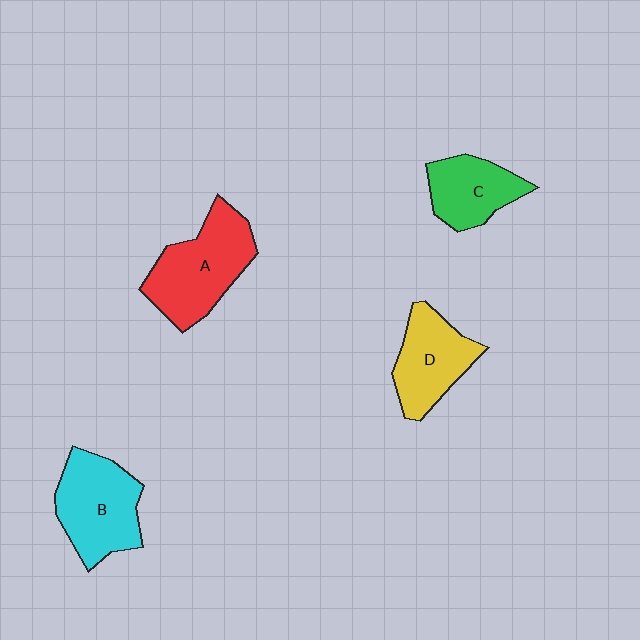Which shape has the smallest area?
Shape C (green).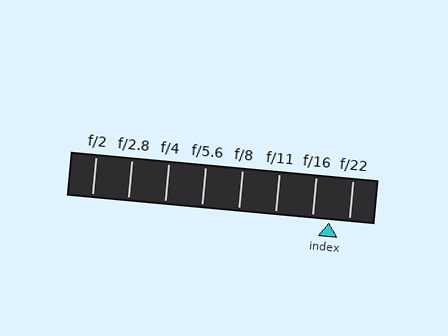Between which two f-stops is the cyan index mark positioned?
The index mark is between f/16 and f/22.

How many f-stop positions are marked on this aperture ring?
There are 8 f-stop positions marked.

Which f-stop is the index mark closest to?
The index mark is closest to f/16.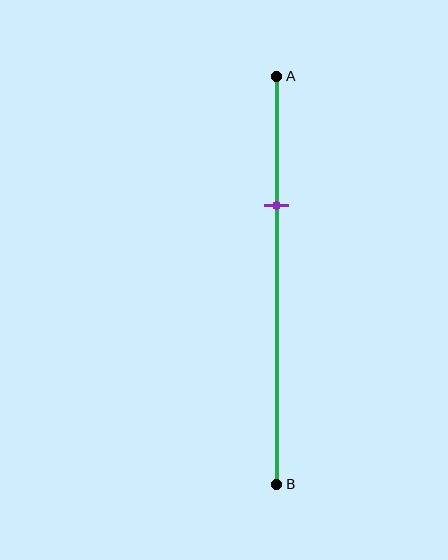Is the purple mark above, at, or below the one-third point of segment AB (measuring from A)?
The purple mark is approximately at the one-third point of segment AB.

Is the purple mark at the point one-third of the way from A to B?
Yes, the mark is approximately at the one-third point.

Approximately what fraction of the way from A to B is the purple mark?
The purple mark is approximately 30% of the way from A to B.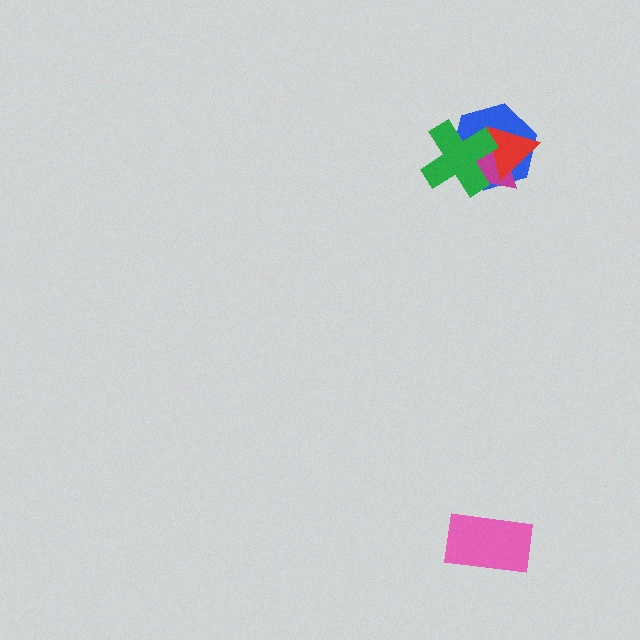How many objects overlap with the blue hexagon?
3 objects overlap with the blue hexagon.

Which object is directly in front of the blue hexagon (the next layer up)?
The magenta triangle is directly in front of the blue hexagon.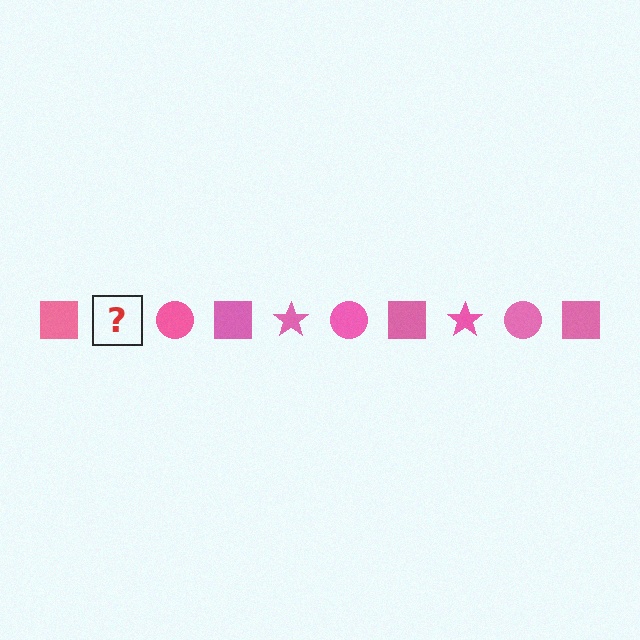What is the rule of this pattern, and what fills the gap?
The rule is that the pattern cycles through square, star, circle shapes in pink. The gap should be filled with a pink star.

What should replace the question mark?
The question mark should be replaced with a pink star.